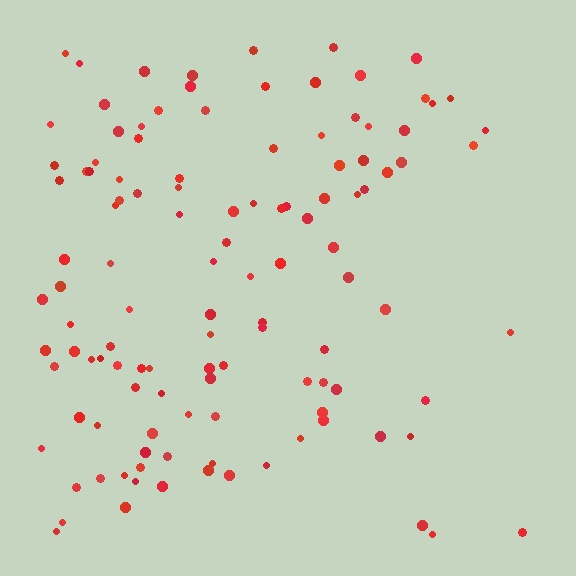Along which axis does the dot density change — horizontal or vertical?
Horizontal.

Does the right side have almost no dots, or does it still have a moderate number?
Still a moderate number, just noticeably fewer than the left.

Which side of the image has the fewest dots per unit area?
The right.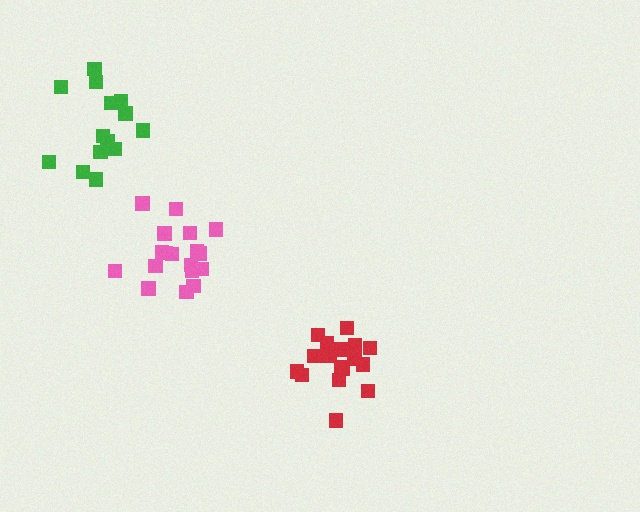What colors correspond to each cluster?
The clusters are colored: red, green, pink.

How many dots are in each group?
Group 1: 19 dots, Group 2: 14 dots, Group 3: 18 dots (51 total).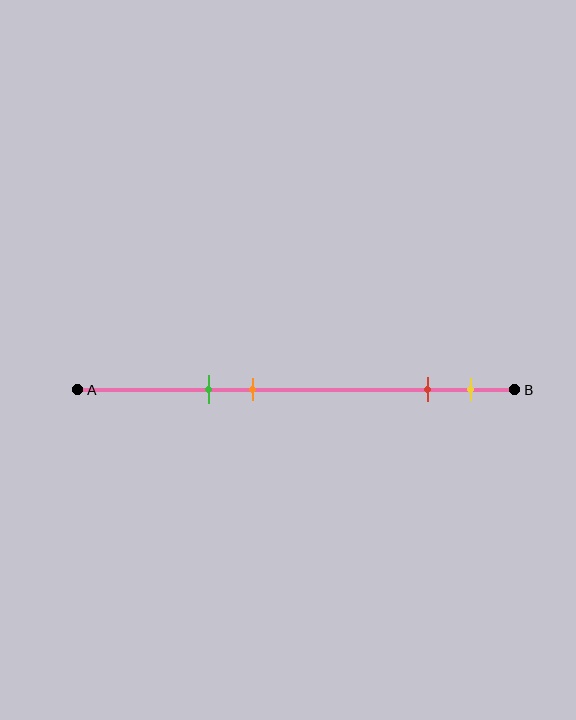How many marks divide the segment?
There are 4 marks dividing the segment.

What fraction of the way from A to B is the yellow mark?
The yellow mark is approximately 90% (0.9) of the way from A to B.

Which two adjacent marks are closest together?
The red and yellow marks are the closest adjacent pair.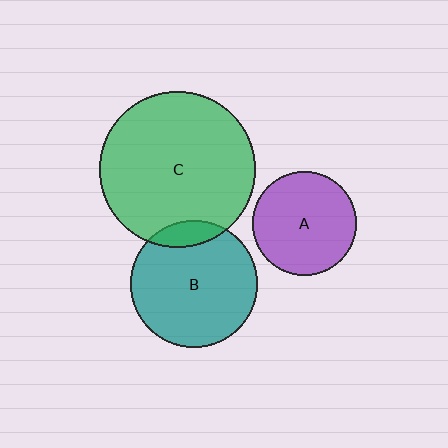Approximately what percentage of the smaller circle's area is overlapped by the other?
Approximately 10%.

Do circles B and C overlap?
Yes.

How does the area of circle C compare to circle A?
Approximately 2.2 times.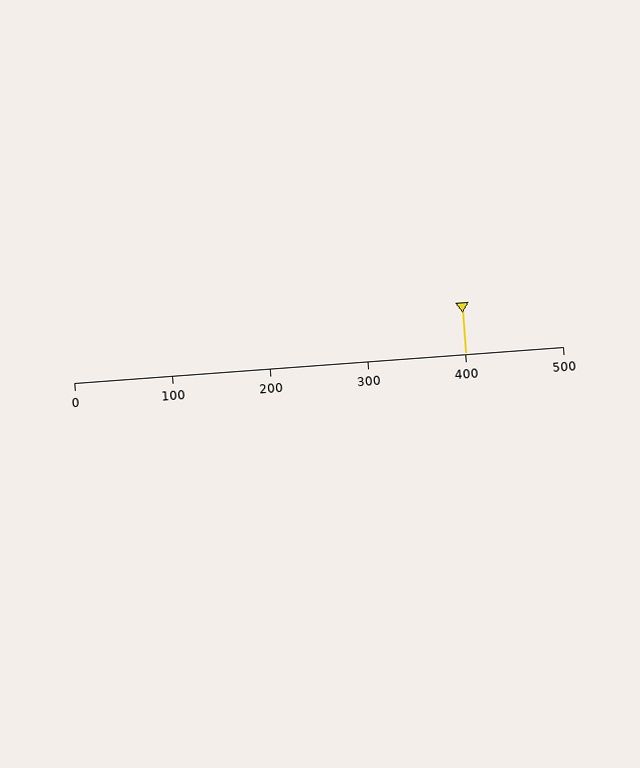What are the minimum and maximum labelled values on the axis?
The axis runs from 0 to 500.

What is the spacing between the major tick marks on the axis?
The major ticks are spaced 100 apart.